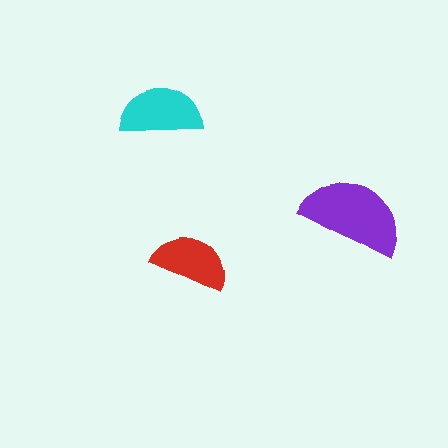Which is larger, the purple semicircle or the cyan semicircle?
The purple one.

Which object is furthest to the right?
The purple semicircle is rightmost.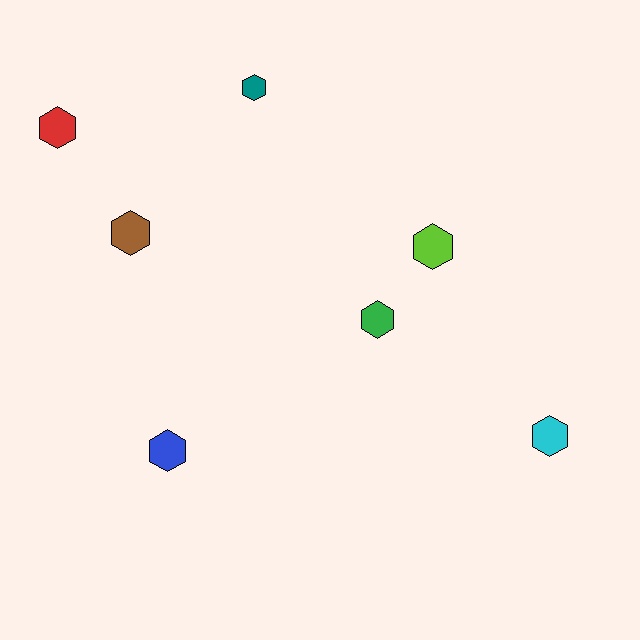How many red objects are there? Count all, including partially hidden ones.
There is 1 red object.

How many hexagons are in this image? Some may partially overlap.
There are 7 hexagons.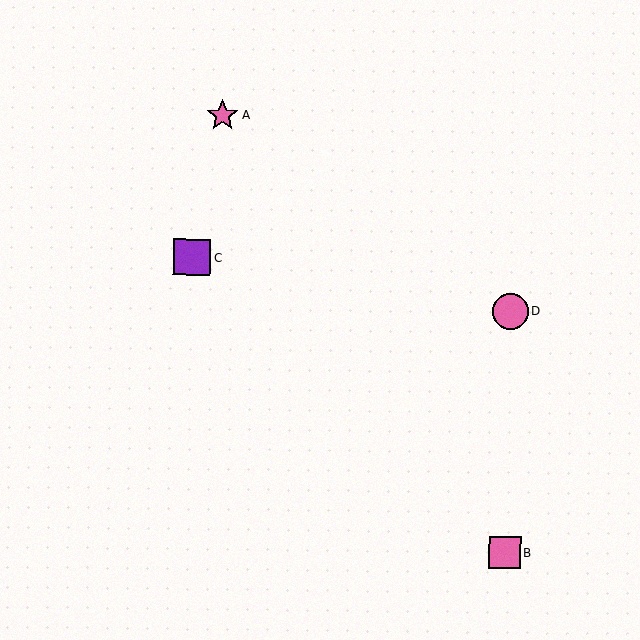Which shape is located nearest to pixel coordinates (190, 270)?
The purple square (labeled C) at (192, 257) is nearest to that location.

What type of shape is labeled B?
Shape B is a pink square.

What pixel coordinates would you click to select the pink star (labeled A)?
Click at (223, 115) to select the pink star A.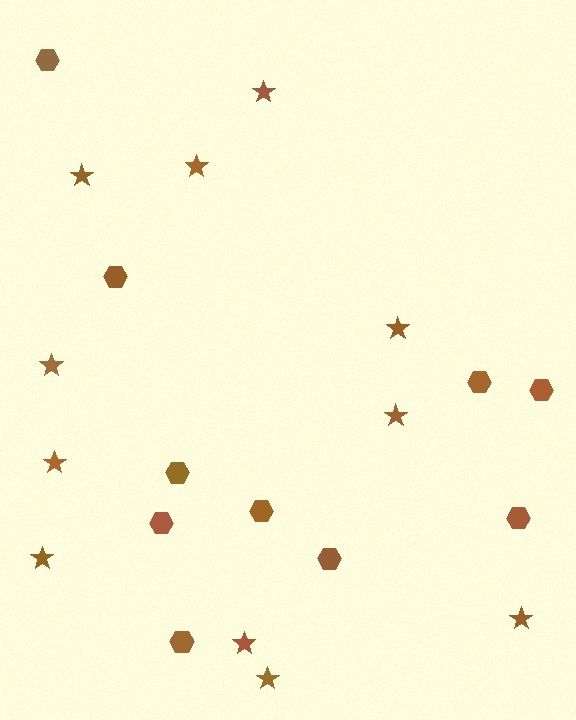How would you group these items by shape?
There are 2 groups: one group of stars (11) and one group of hexagons (10).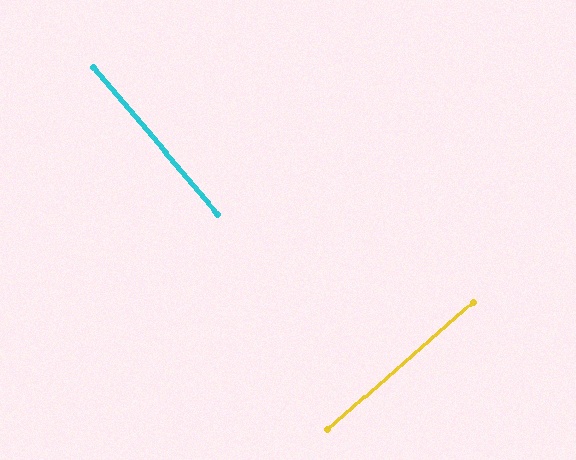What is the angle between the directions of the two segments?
Approximately 89 degrees.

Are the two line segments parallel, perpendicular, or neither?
Perpendicular — they meet at approximately 89°.